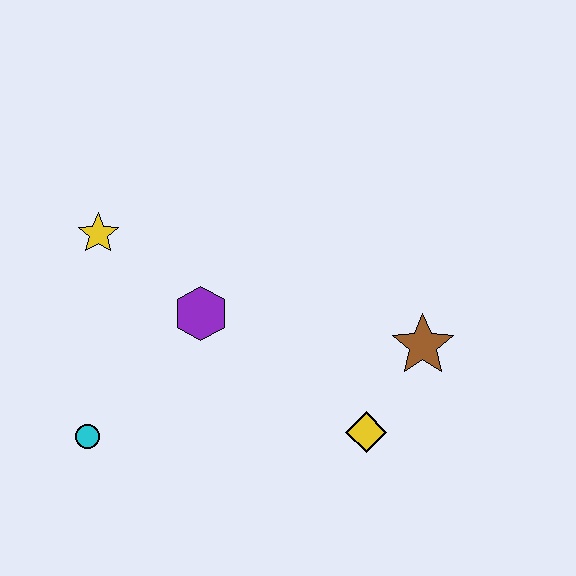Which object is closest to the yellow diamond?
The brown star is closest to the yellow diamond.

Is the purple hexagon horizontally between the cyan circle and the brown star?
Yes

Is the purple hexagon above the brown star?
Yes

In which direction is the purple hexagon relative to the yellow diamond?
The purple hexagon is to the left of the yellow diamond.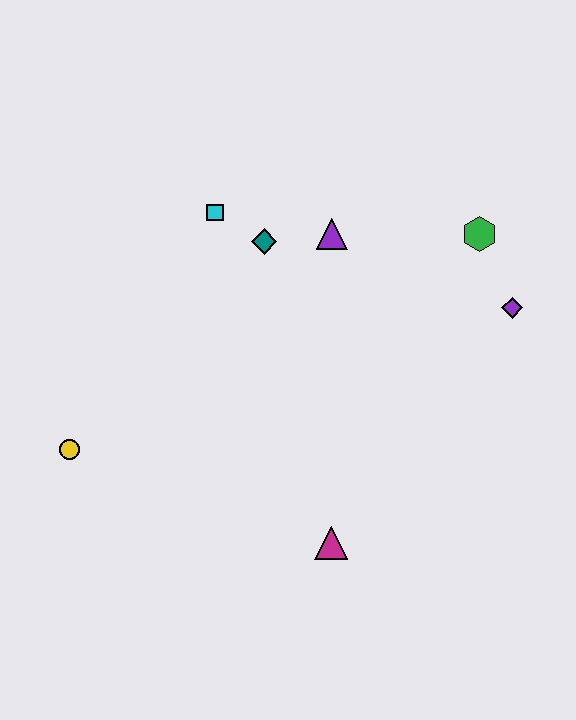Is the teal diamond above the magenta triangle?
Yes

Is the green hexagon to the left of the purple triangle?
No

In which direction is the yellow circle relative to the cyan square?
The yellow circle is below the cyan square.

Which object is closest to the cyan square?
The teal diamond is closest to the cyan square.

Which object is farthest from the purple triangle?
The yellow circle is farthest from the purple triangle.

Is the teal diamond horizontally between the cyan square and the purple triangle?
Yes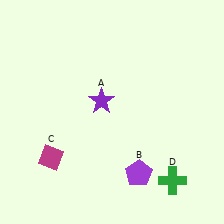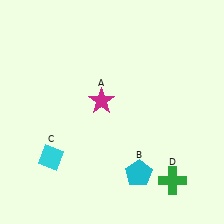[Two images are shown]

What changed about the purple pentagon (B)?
In Image 1, B is purple. In Image 2, it changed to cyan.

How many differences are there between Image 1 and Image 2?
There are 3 differences between the two images.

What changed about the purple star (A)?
In Image 1, A is purple. In Image 2, it changed to magenta.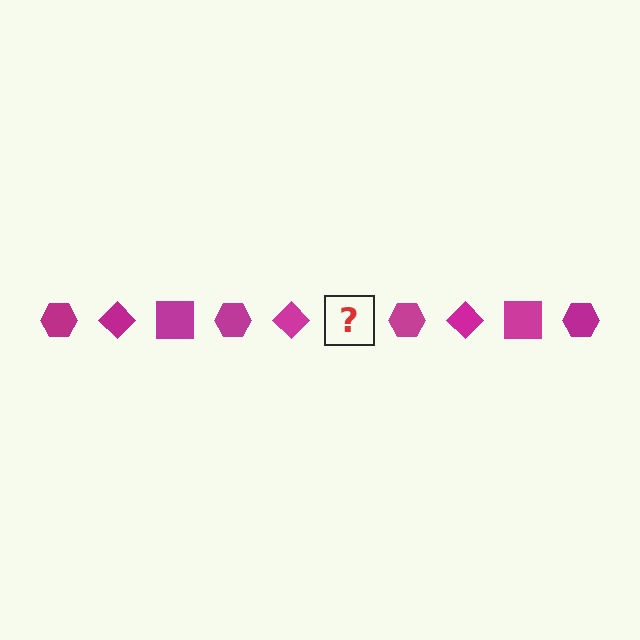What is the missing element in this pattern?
The missing element is a magenta square.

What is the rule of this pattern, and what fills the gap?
The rule is that the pattern cycles through hexagon, diamond, square shapes in magenta. The gap should be filled with a magenta square.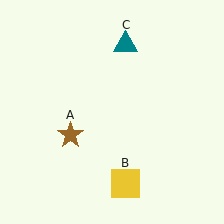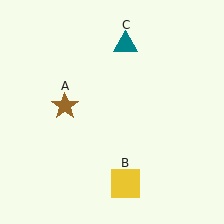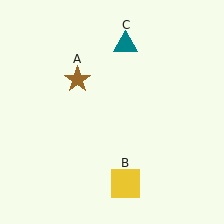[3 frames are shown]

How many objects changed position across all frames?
1 object changed position: brown star (object A).